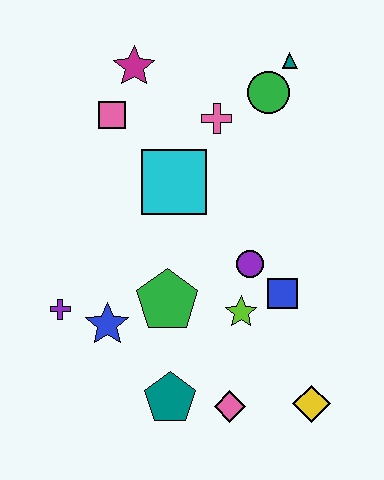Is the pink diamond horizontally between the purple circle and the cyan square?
Yes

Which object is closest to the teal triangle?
The green circle is closest to the teal triangle.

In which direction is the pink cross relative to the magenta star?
The pink cross is to the right of the magenta star.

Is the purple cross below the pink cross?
Yes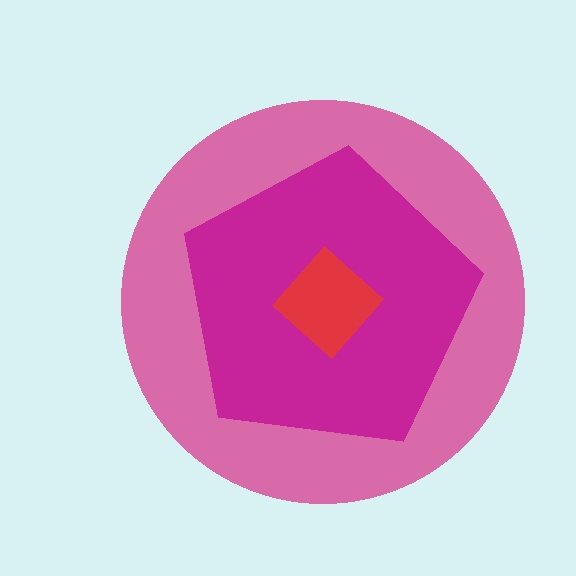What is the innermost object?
The red diamond.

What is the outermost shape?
The pink circle.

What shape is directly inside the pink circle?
The magenta pentagon.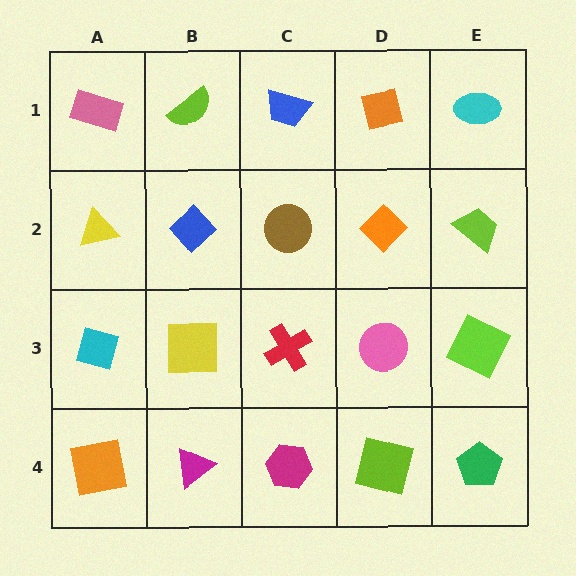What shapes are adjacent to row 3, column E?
A lime trapezoid (row 2, column E), a green pentagon (row 4, column E), a pink circle (row 3, column D).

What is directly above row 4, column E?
A lime square.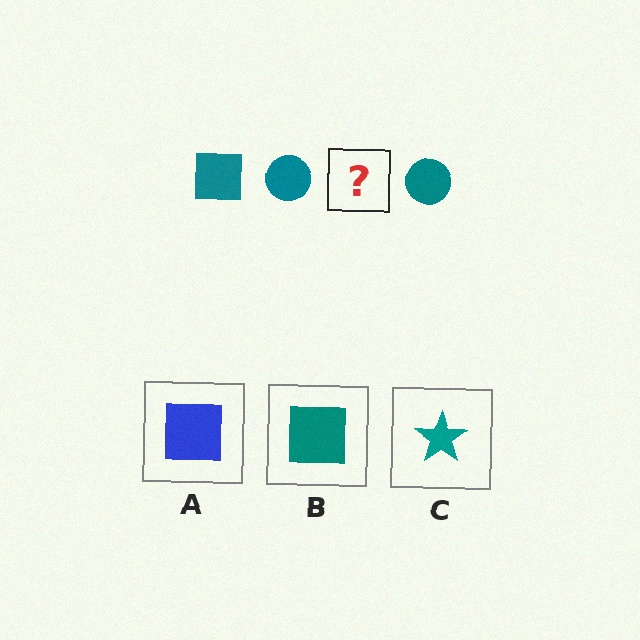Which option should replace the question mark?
Option B.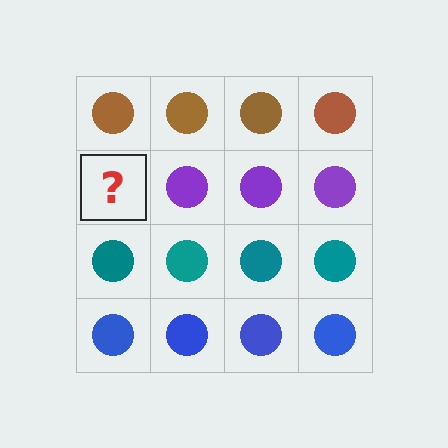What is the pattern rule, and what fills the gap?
The rule is that each row has a consistent color. The gap should be filled with a purple circle.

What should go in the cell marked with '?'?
The missing cell should contain a purple circle.